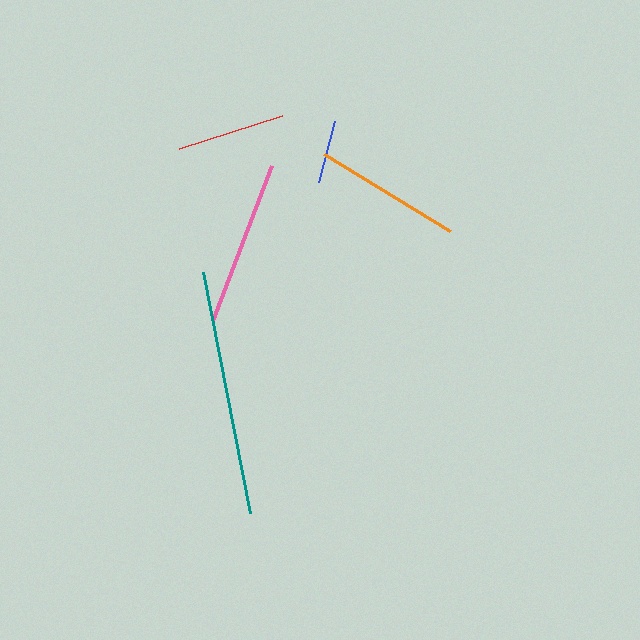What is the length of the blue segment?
The blue segment is approximately 63 pixels long.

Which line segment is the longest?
The teal line is the longest at approximately 245 pixels.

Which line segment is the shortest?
The blue line is the shortest at approximately 63 pixels.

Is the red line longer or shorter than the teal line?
The teal line is longer than the red line.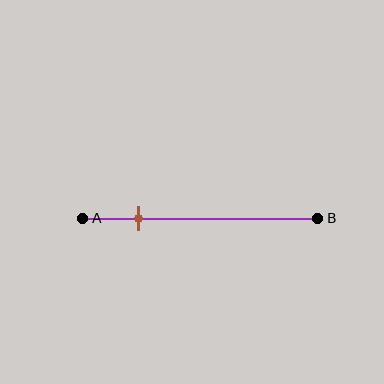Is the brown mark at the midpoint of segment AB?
No, the mark is at about 25% from A, not at the 50% midpoint.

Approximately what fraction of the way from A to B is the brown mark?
The brown mark is approximately 25% of the way from A to B.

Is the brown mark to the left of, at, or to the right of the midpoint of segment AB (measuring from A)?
The brown mark is to the left of the midpoint of segment AB.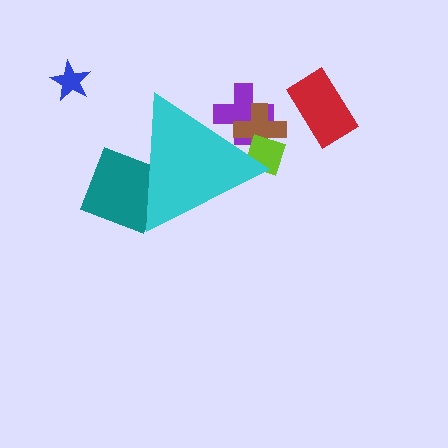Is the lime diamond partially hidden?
Yes, the lime diamond is partially hidden behind the cyan triangle.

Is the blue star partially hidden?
No, the blue star is fully visible.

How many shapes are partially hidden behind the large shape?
4 shapes are partially hidden.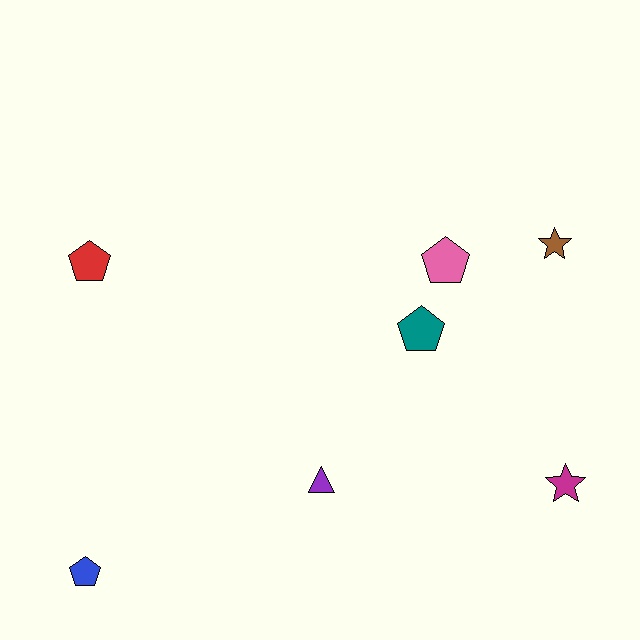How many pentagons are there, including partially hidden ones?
There are 4 pentagons.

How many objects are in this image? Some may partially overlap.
There are 7 objects.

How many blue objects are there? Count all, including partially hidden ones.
There is 1 blue object.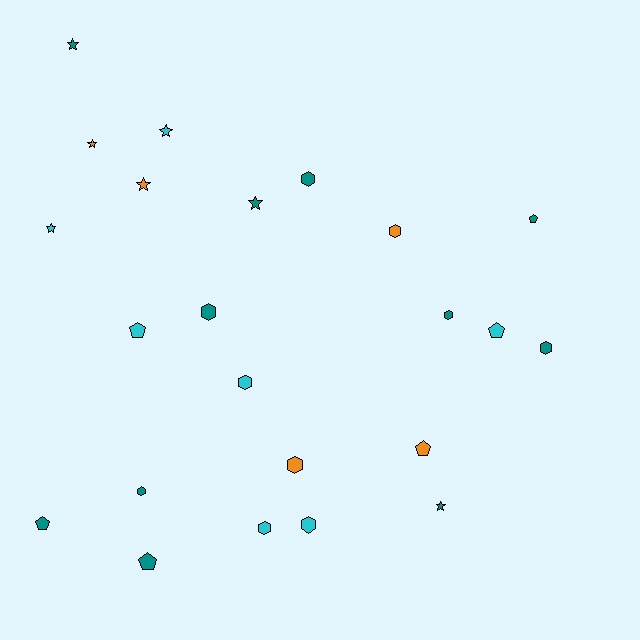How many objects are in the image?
There are 23 objects.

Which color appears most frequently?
Teal, with 11 objects.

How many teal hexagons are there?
There are 5 teal hexagons.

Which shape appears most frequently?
Hexagon, with 10 objects.